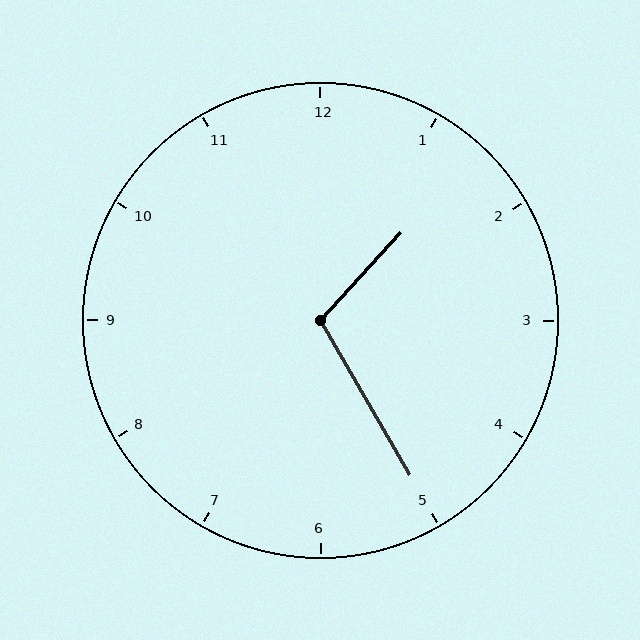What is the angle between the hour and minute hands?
Approximately 108 degrees.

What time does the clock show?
1:25.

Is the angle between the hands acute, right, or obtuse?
It is obtuse.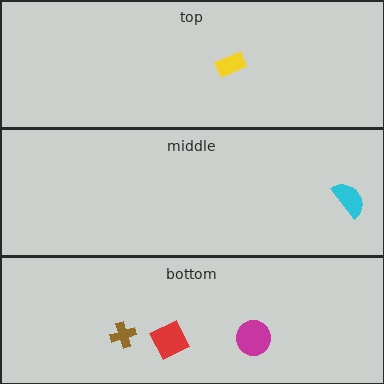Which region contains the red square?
The bottom region.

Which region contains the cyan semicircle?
The middle region.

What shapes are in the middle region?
The cyan semicircle.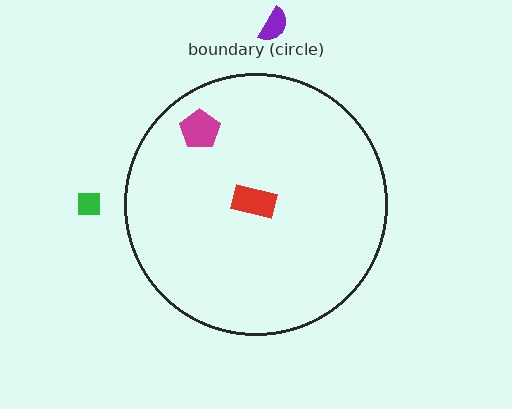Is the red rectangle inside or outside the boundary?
Inside.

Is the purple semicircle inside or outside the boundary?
Outside.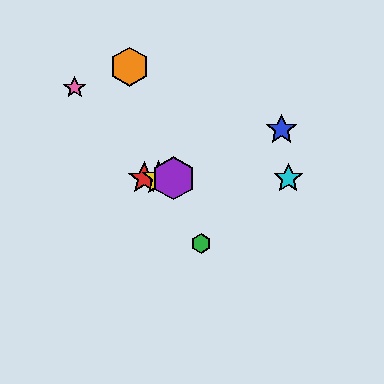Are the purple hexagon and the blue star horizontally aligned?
No, the purple hexagon is at y≈178 and the blue star is at y≈129.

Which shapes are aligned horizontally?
The red star, the yellow star, the purple hexagon, the cyan star are aligned horizontally.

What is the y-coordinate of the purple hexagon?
The purple hexagon is at y≈178.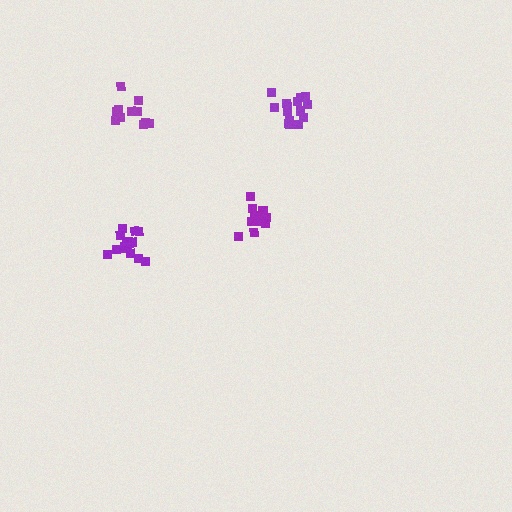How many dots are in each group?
Group 1: 12 dots, Group 2: 15 dots, Group 3: 11 dots, Group 4: 16 dots (54 total).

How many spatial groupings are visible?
There are 4 spatial groupings.